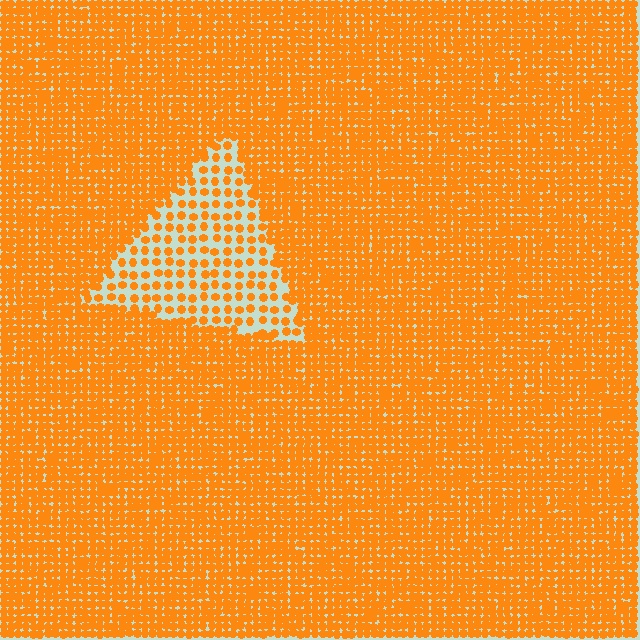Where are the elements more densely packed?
The elements are more densely packed outside the triangle boundary.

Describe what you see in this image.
The image contains small orange elements arranged at two different densities. A triangle-shaped region is visible where the elements are less densely packed than the surrounding area.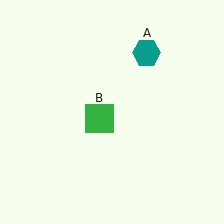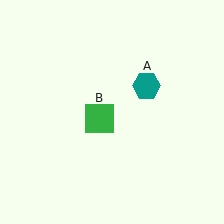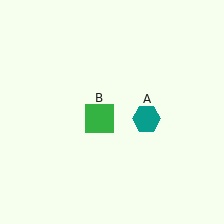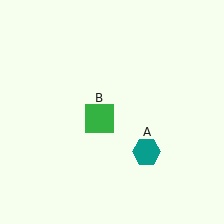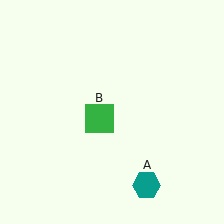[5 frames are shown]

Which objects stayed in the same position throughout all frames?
Green square (object B) remained stationary.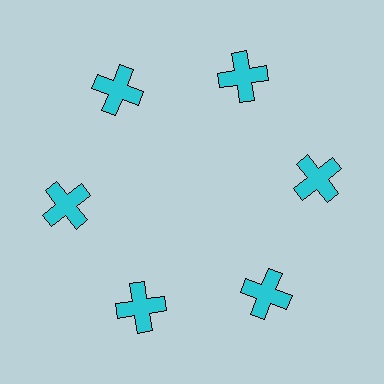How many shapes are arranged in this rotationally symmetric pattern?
There are 6 shapes, arranged in 6 groups of 1.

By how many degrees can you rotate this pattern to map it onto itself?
The pattern maps onto itself every 60 degrees of rotation.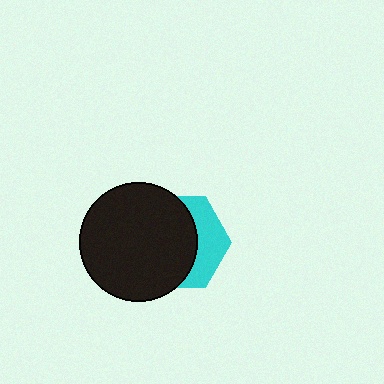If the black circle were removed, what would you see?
You would see the complete cyan hexagon.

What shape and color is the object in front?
The object in front is a black circle.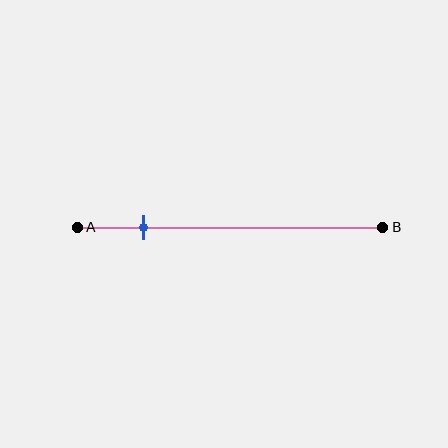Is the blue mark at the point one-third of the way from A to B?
No, the mark is at about 20% from A, not at the 33% one-third point.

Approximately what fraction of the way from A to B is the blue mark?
The blue mark is approximately 20% of the way from A to B.